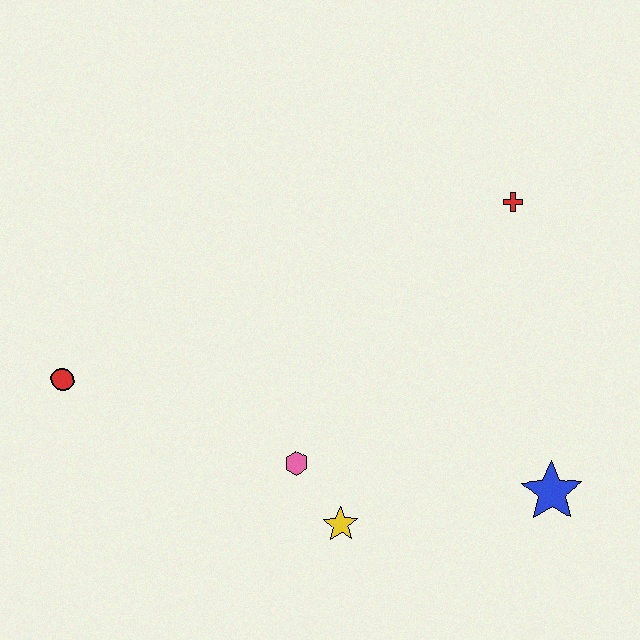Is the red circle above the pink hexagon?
Yes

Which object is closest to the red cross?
The blue star is closest to the red cross.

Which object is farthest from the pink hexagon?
The red cross is farthest from the pink hexagon.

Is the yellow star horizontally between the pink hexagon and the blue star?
Yes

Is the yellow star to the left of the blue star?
Yes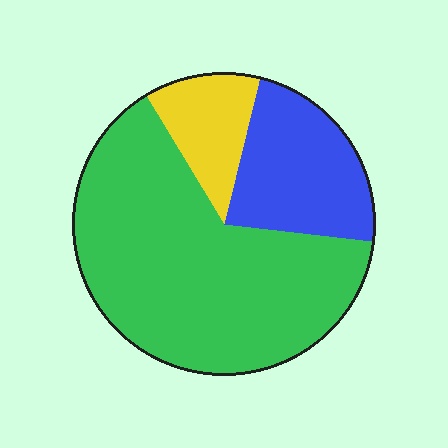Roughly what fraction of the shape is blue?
Blue covers about 25% of the shape.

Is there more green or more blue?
Green.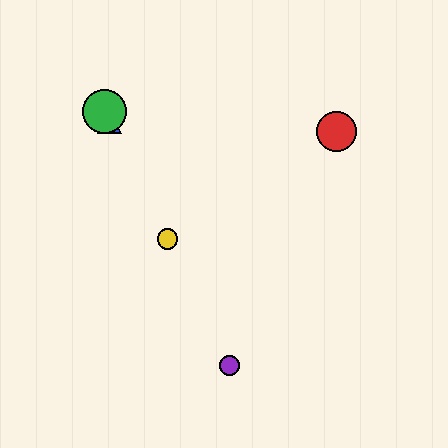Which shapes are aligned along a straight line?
The blue triangle, the green circle, the yellow circle, the purple circle are aligned along a straight line.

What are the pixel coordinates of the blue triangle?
The blue triangle is at (109, 121).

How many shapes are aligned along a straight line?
4 shapes (the blue triangle, the green circle, the yellow circle, the purple circle) are aligned along a straight line.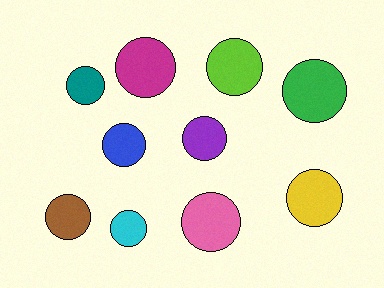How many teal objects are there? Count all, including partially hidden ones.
There is 1 teal object.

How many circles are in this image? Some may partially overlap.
There are 10 circles.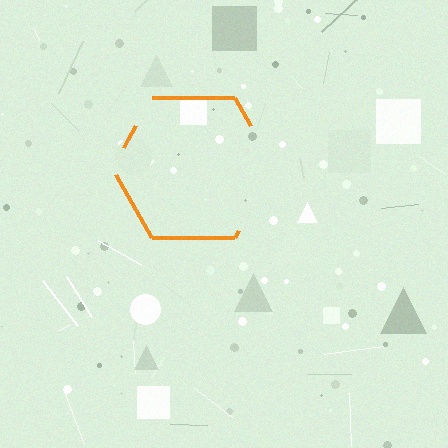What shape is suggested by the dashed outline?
The dashed outline suggests a hexagon.